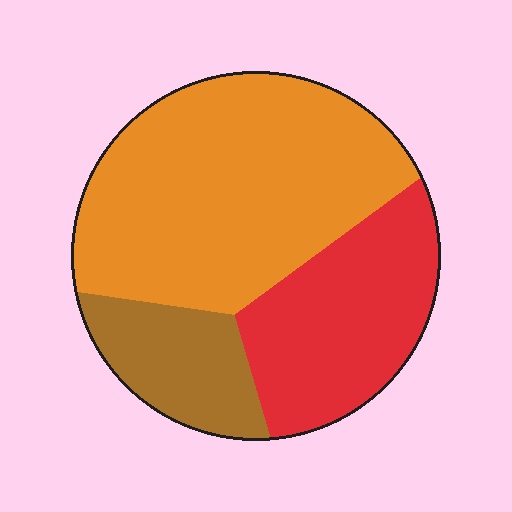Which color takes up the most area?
Orange, at roughly 55%.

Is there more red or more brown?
Red.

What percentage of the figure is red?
Red takes up between a quarter and a half of the figure.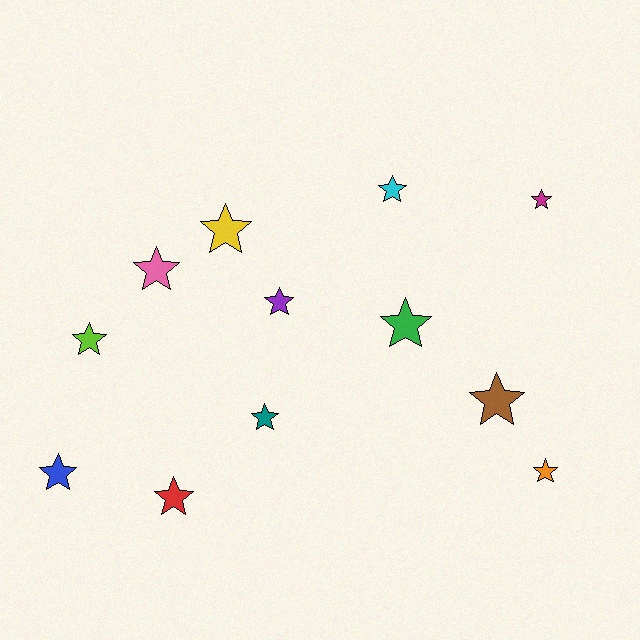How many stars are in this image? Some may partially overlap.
There are 12 stars.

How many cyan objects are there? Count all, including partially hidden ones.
There is 1 cyan object.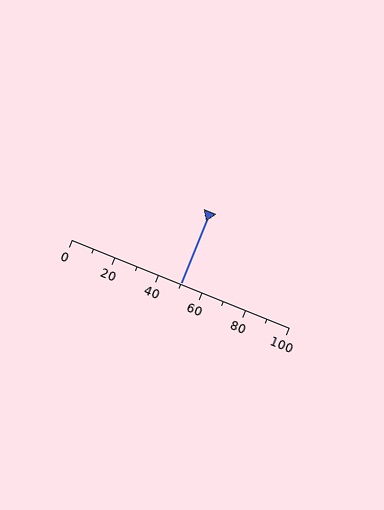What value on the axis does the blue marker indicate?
The marker indicates approximately 50.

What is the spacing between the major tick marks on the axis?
The major ticks are spaced 20 apart.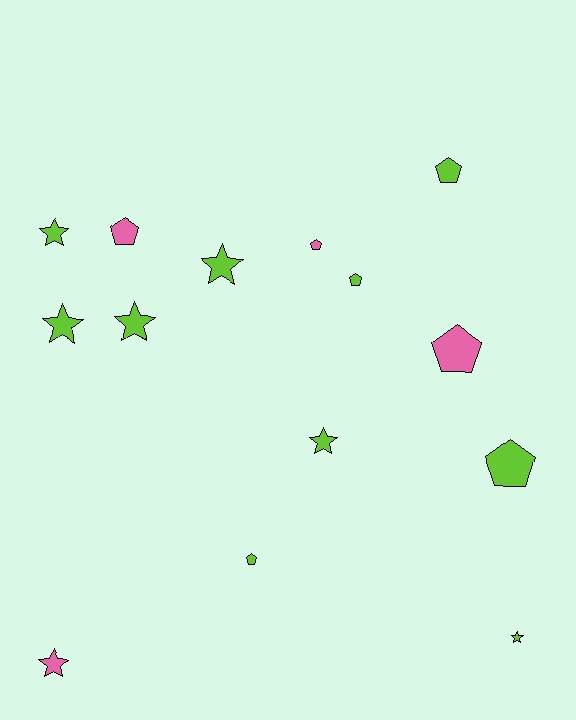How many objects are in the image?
There are 14 objects.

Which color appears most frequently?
Lime, with 10 objects.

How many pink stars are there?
There is 1 pink star.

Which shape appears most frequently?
Star, with 7 objects.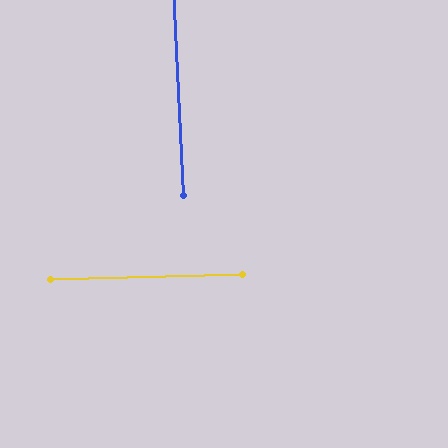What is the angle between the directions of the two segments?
Approximately 89 degrees.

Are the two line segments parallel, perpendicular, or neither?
Perpendicular — they meet at approximately 89°.